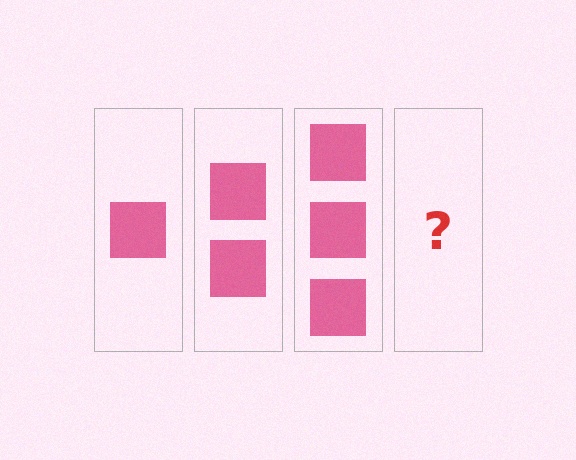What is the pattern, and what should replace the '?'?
The pattern is that each step adds one more square. The '?' should be 4 squares.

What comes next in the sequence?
The next element should be 4 squares.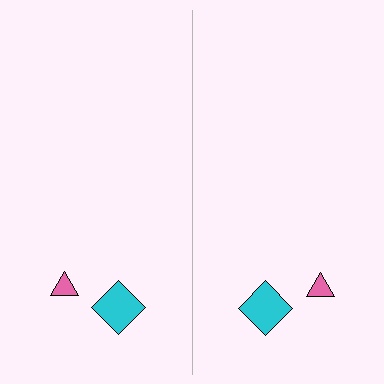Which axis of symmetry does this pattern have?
The pattern has a vertical axis of symmetry running through the center of the image.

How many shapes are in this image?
There are 4 shapes in this image.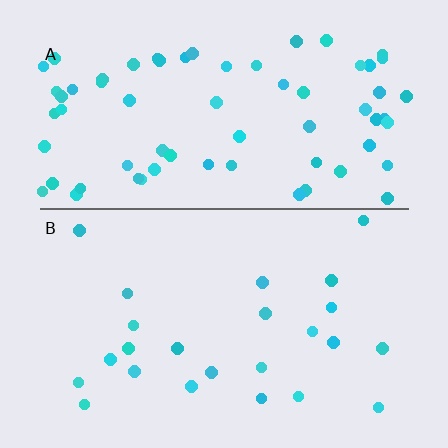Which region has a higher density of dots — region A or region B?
A (the top).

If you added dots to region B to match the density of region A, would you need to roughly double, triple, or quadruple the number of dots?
Approximately triple.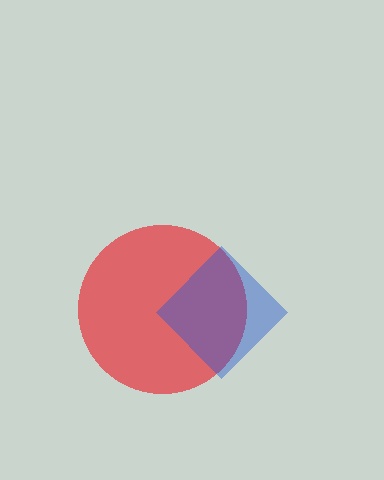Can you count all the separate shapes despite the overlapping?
Yes, there are 2 separate shapes.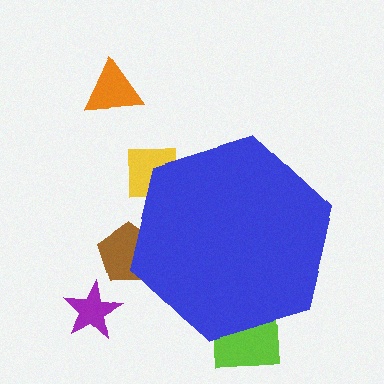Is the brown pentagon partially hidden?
Yes, the brown pentagon is partially hidden behind the blue hexagon.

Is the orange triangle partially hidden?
No, the orange triangle is fully visible.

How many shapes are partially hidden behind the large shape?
3 shapes are partially hidden.